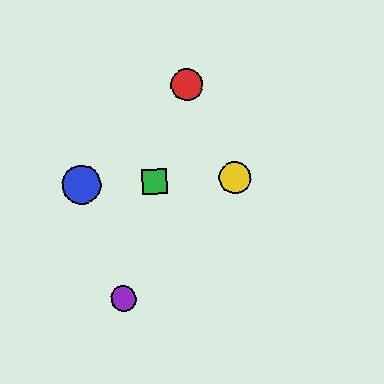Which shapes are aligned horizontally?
The blue circle, the green square, the yellow circle are aligned horizontally.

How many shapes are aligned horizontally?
3 shapes (the blue circle, the green square, the yellow circle) are aligned horizontally.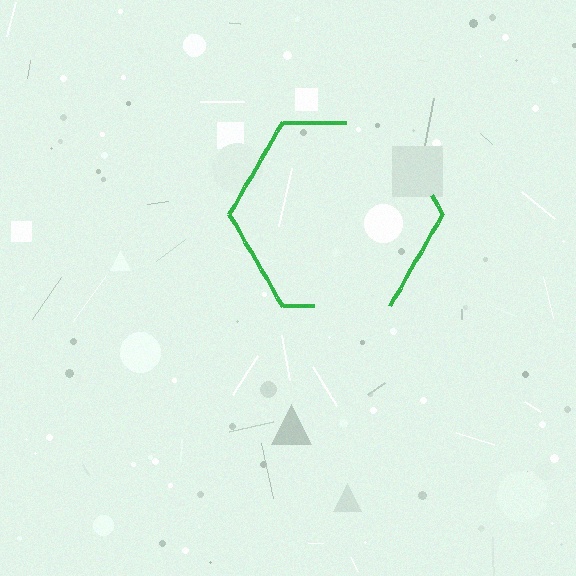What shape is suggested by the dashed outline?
The dashed outline suggests a hexagon.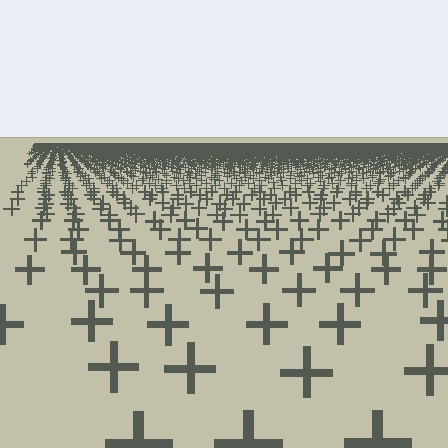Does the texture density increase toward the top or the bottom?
Density increases toward the top.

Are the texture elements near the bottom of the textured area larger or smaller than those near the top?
Larger. Near the bottom, elements are closer to the viewer and appear at a bigger on-screen size.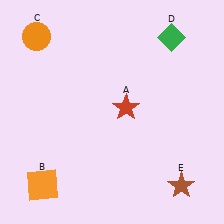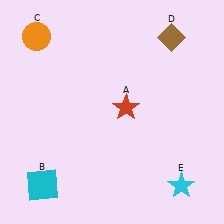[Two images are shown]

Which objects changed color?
B changed from orange to cyan. D changed from green to brown. E changed from brown to cyan.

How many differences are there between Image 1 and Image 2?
There are 3 differences between the two images.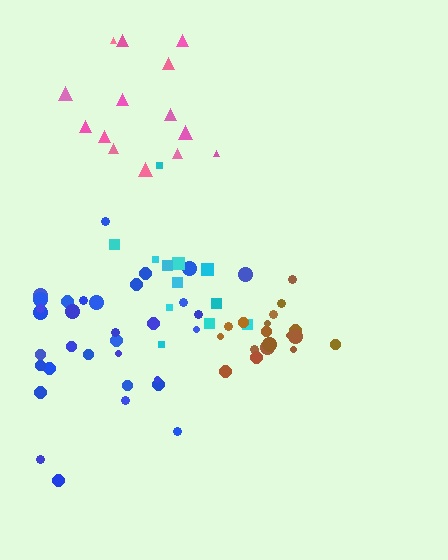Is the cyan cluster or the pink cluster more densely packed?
Pink.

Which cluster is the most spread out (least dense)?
Cyan.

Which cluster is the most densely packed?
Brown.